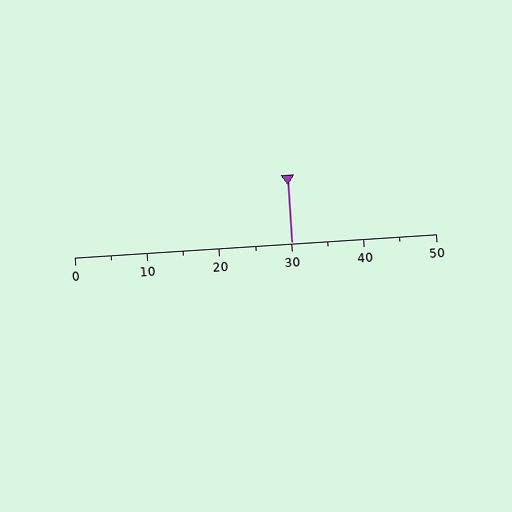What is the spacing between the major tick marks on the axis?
The major ticks are spaced 10 apart.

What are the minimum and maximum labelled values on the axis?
The axis runs from 0 to 50.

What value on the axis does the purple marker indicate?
The marker indicates approximately 30.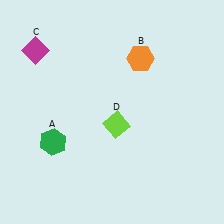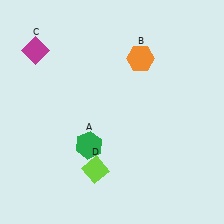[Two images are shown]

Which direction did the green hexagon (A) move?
The green hexagon (A) moved right.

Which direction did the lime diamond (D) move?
The lime diamond (D) moved down.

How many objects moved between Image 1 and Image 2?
2 objects moved between the two images.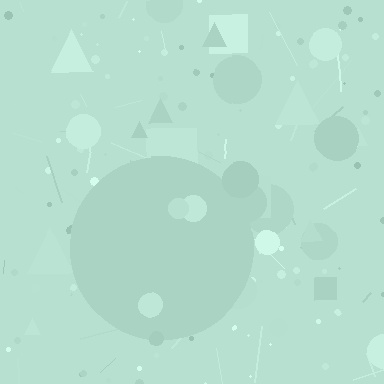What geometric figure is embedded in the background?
A circle is embedded in the background.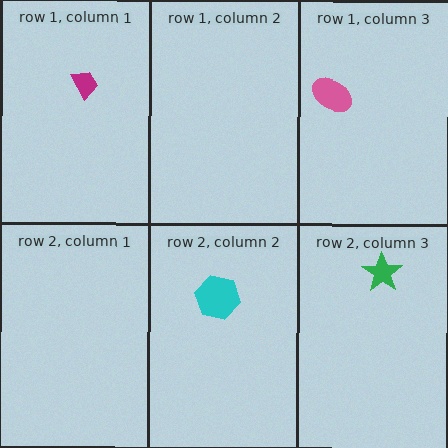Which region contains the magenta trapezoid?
The row 1, column 1 region.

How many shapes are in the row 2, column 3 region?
1.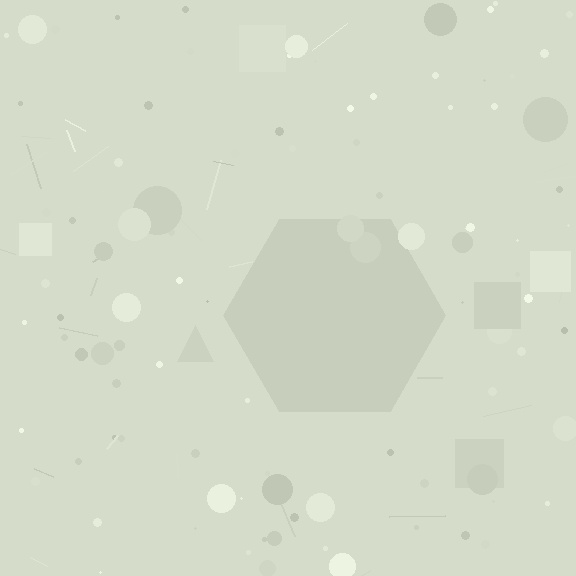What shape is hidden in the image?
A hexagon is hidden in the image.